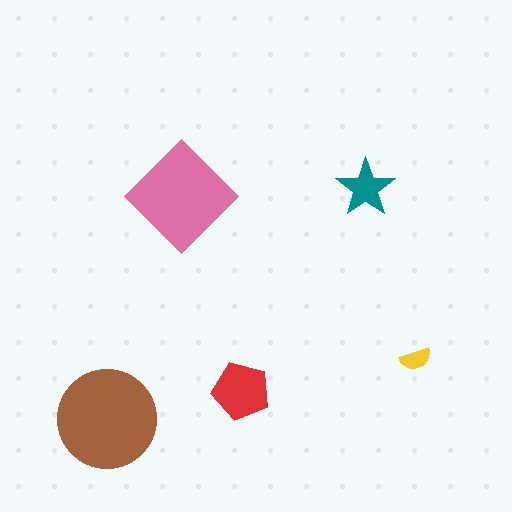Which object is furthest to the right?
The yellow semicircle is rightmost.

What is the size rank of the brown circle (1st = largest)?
1st.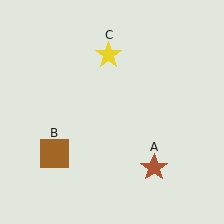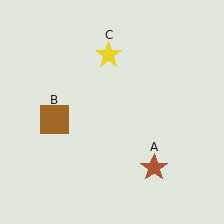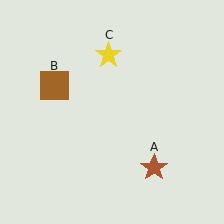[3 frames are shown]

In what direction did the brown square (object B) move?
The brown square (object B) moved up.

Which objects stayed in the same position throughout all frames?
Brown star (object A) and yellow star (object C) remained stationary.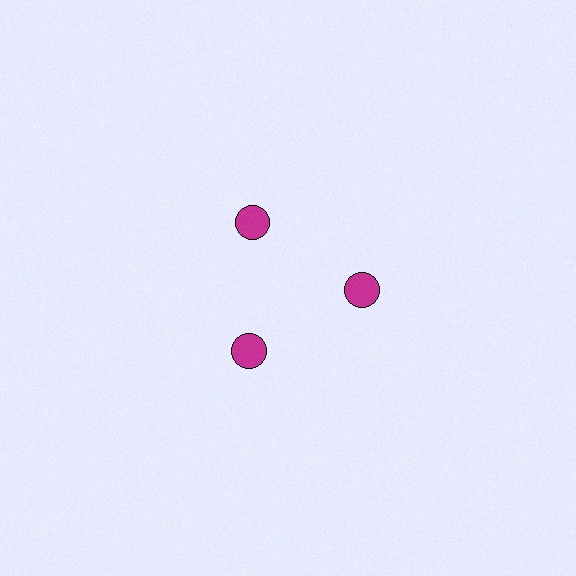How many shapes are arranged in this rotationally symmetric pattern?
There are 3 shapes, arranged in 3 groups of 1.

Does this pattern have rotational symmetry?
Yes, this pattern has 3-fold rotational symmetry. It looks the same after rotating 120 degrees around the center.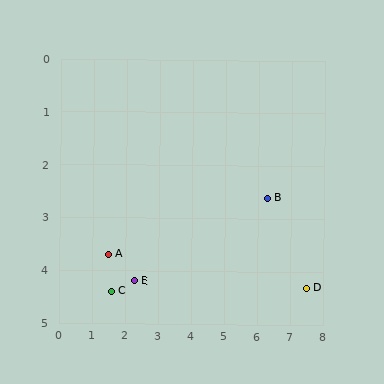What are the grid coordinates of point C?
Point C is at approximately (1.6, 4.4).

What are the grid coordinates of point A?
Point A is at approximately (1.5, 3.7).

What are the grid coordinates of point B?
Point B is at approximately (6.3, 2.6).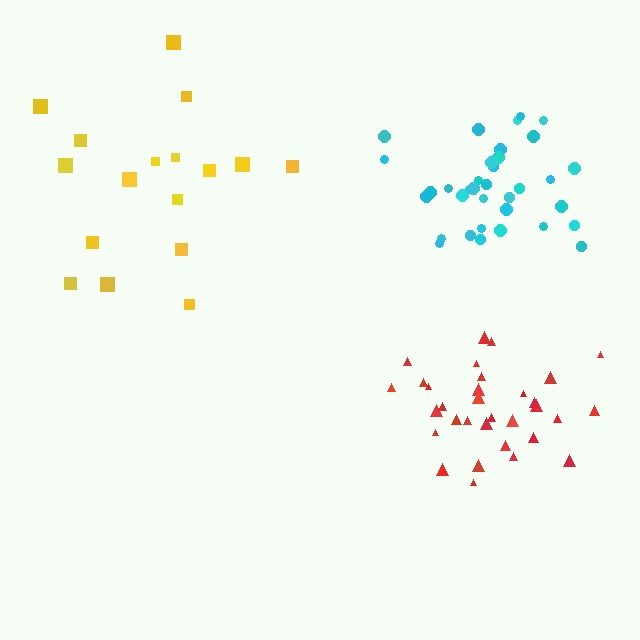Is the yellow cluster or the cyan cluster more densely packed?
Cyan.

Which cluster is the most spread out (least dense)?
Yellow.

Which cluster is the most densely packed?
Cyan.